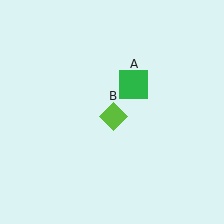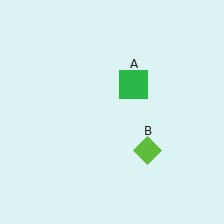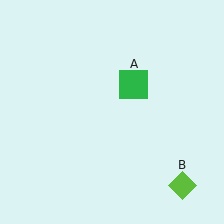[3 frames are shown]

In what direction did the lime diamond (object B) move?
The lime diamond (object B) moved down and to the right.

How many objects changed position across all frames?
1 object changed position: lime diamond (object B).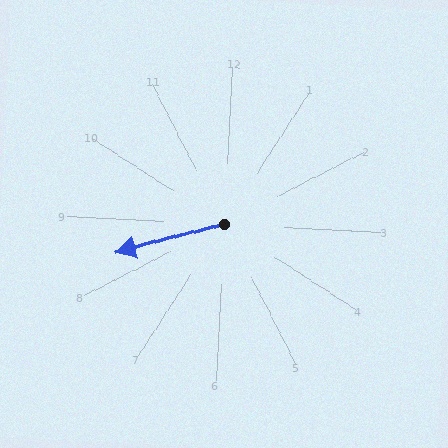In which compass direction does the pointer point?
West.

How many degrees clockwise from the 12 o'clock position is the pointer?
Approximately 252 degrees.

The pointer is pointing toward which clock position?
Roughly 8 o'clock.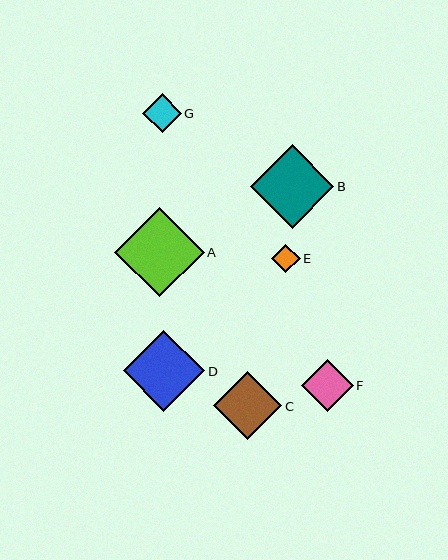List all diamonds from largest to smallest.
From largest to smallest: A, B, D, C, F, G, E.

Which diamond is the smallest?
Diamond E is the smallest with a size of approximately 29 pixels.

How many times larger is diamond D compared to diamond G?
Diamond D is approximately 2.1 times the size of diamond G.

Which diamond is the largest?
Diamond A is the largest with a size of approximately 90 pixels.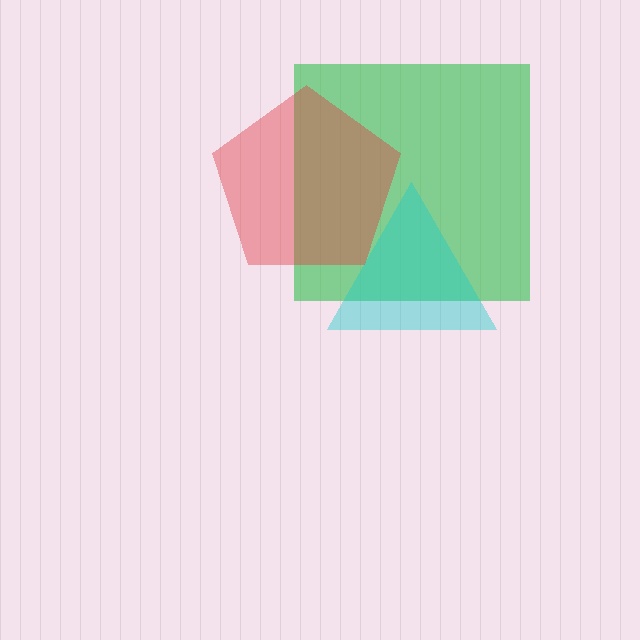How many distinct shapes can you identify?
There are 3 distinct shapes: a green square, a cyan triangle, a red pentagon.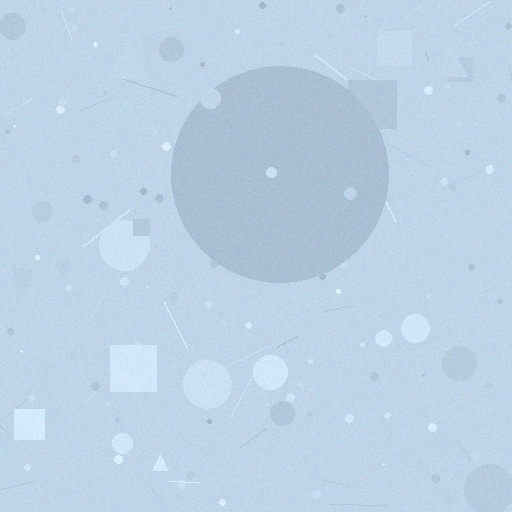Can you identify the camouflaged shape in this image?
The camouflaged shape is a circle.